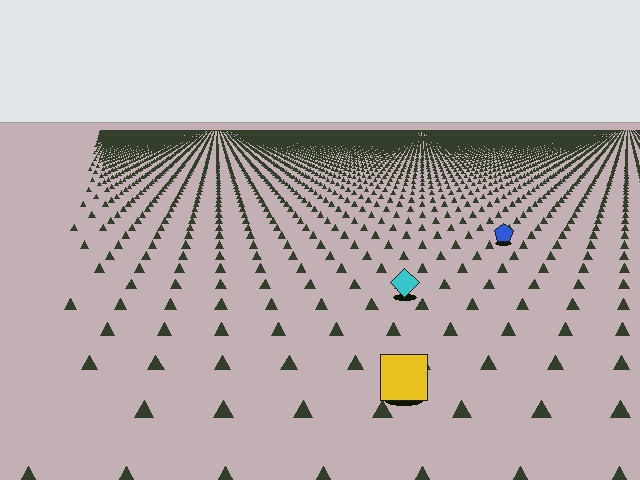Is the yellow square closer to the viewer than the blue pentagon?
Yes. The yellow square is closer — you can tell from the texture gradient: the ground texture is coarser near it.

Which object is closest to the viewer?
The yellow square is closest. The texture marks near it are larger and more spread out.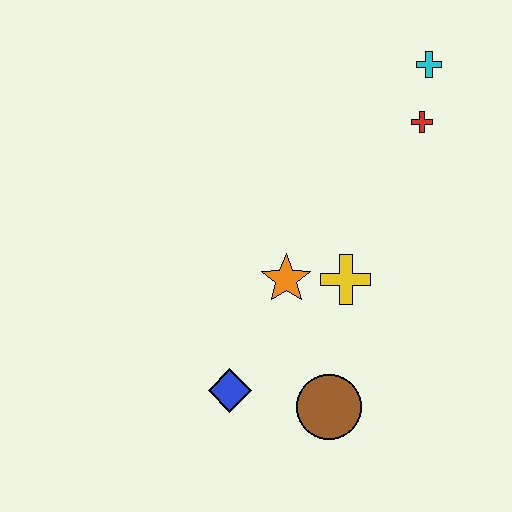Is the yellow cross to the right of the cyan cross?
No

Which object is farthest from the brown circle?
The cyan cross is farthest from the brown circle.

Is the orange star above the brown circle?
Yes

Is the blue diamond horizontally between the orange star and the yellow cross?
No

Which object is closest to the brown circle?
The blue diamond is closest to the brown circle.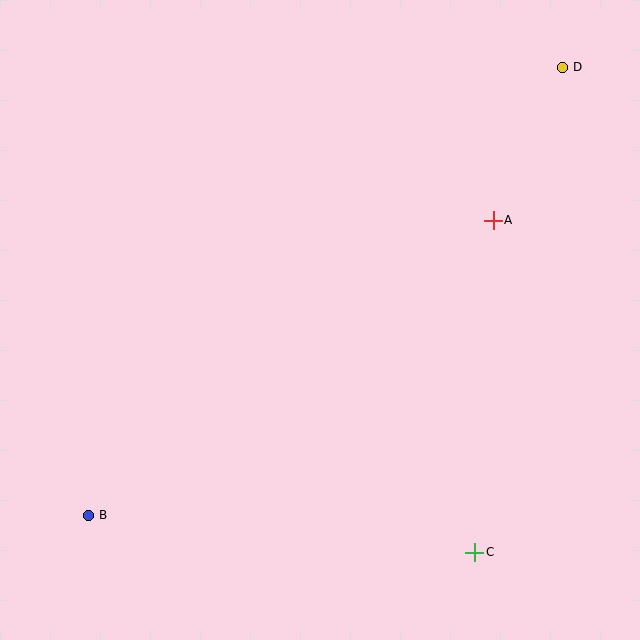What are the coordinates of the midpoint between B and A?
The midpoint between B and A is at (291, 368).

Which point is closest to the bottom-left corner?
Point B is closest to the bottom-left corner.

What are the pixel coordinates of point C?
Point C is at (475, 552).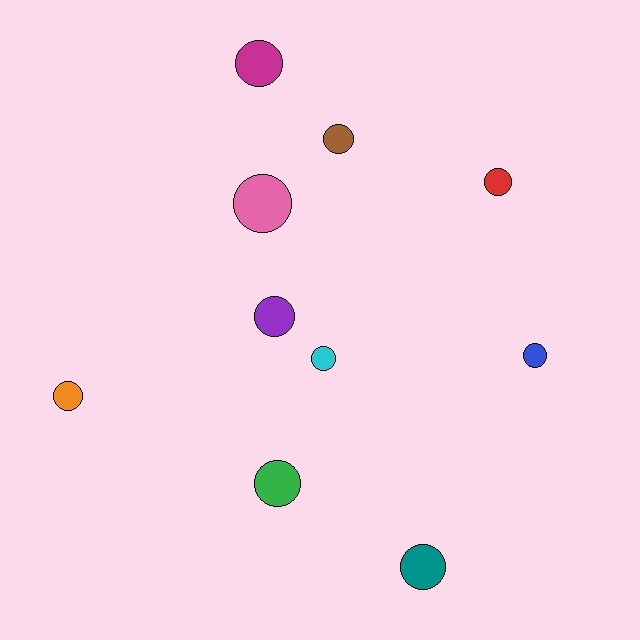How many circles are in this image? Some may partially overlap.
There are 10 circles.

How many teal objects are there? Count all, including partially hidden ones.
There is 1 teal object.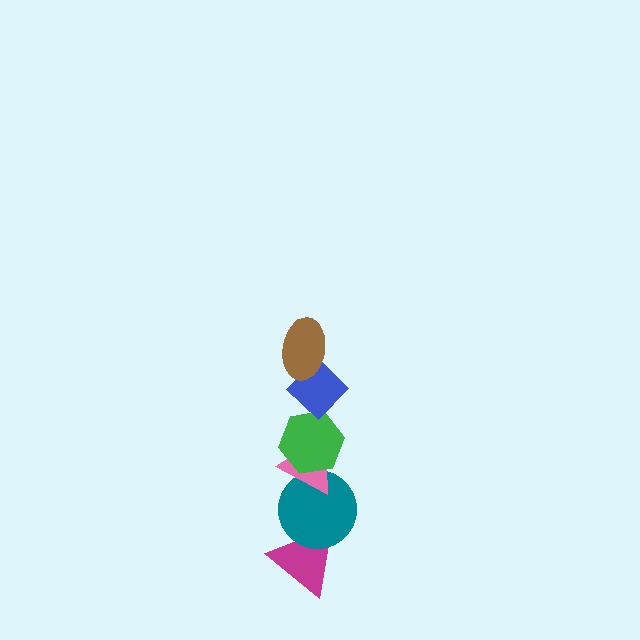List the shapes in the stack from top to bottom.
From top to bottom: the brown ellipse, the blue diamond, the green hexagon, the pink triangle, the teal circle, the magenta triangle.